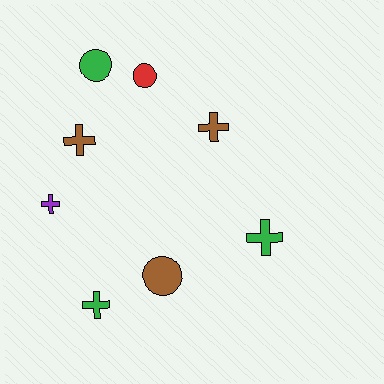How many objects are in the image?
There are 8 objects.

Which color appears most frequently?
Green, with 3 objects.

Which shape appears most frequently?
Cross, with 5 objects.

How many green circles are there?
There is 1 green circle.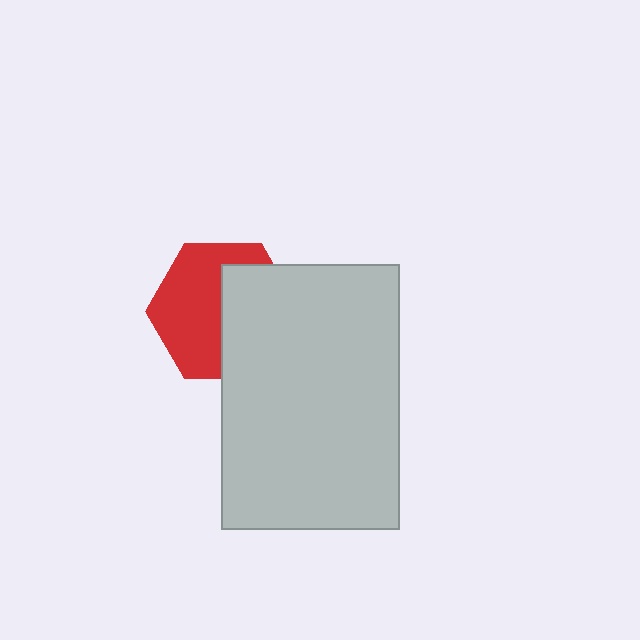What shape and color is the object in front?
The object in front is a light gray rectangle.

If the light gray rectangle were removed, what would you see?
You would see the complete red hexagon.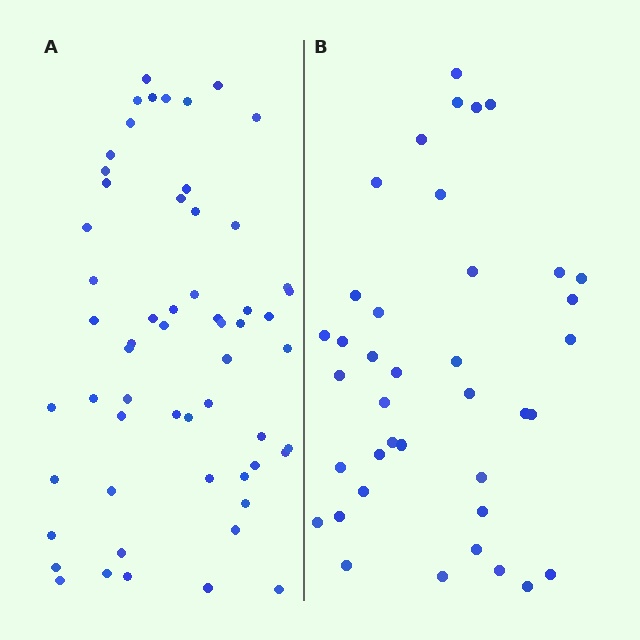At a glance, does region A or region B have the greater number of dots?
Region A (the left region) has more dots.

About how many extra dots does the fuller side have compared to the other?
Region A has approximately 20 more dots than region B.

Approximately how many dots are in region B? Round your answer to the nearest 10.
About 40 dots. (The exact count is 39, which rounds to 40.)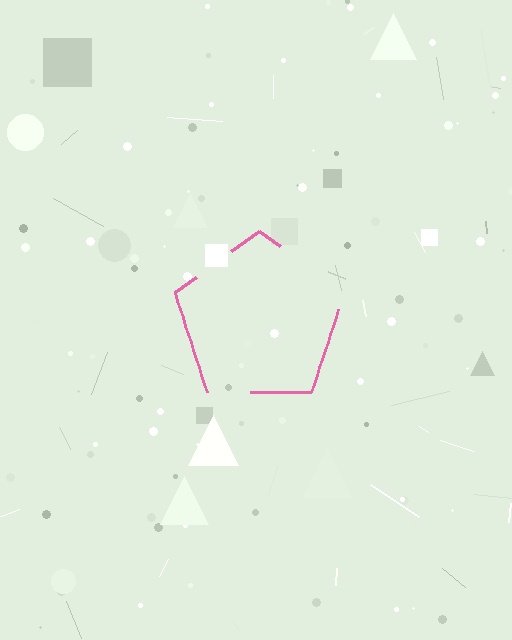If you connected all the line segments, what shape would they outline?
They would outline a pentagon.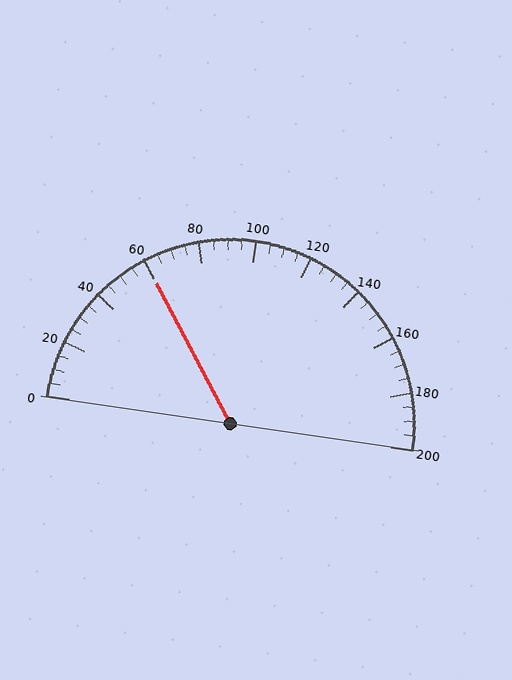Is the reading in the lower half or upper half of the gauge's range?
The reading is in the lower half of the range (0 to 200).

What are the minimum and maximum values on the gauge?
The gauge ranges from 0 to 200.